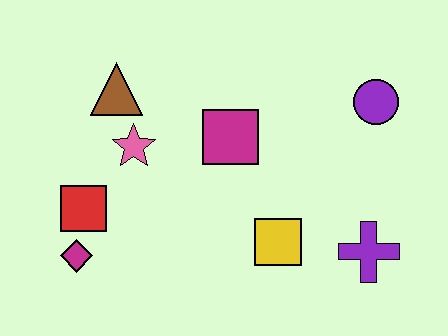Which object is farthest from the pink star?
The purple cross is farthest from the pink star.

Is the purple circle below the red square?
No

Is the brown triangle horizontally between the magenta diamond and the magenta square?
Yes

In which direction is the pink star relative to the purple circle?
The pink star is to the left of the purple circle.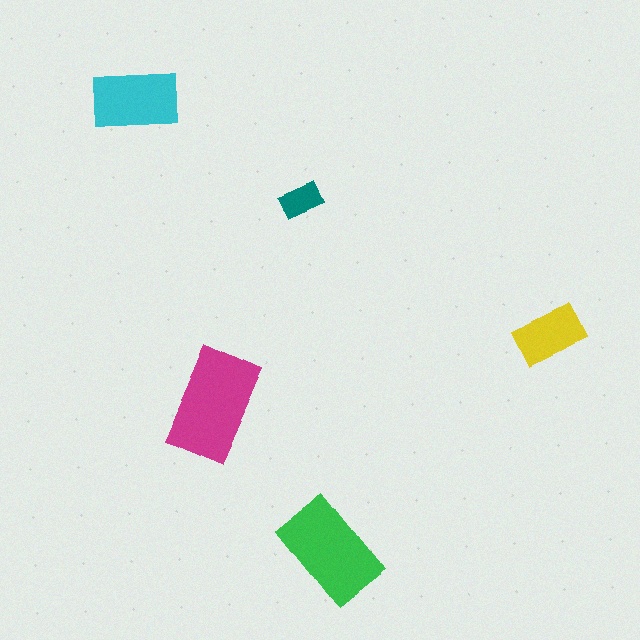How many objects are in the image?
There are 5 objects in the image.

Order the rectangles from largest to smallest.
the magenta one, the green one, the cyan one, the yellow one, the teal one.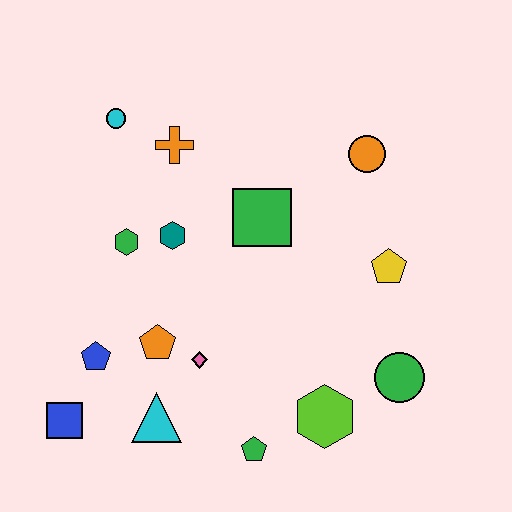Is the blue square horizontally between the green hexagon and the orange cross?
No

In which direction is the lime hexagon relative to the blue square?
The lime hexagon is to the right of the blue square.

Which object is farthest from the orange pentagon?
The orange circle is farthest from the orange pentagon.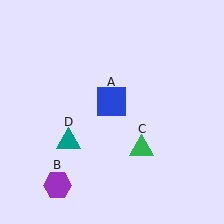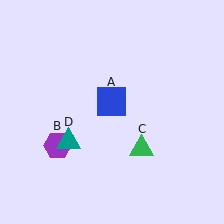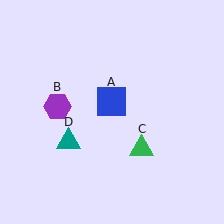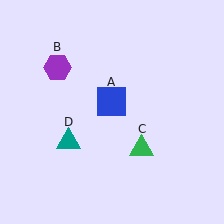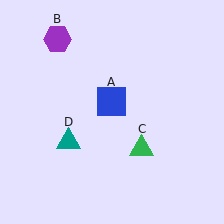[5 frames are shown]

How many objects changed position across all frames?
1 object changed position: purple hexagon (object B).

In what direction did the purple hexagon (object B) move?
The purple hexagon (object B) moved up.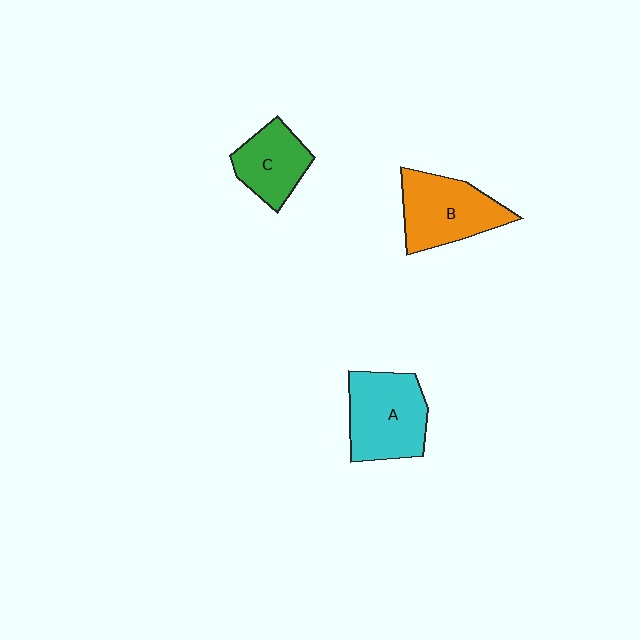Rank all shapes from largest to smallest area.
From largest to smallest: A (cyan), B (orange), C (green).